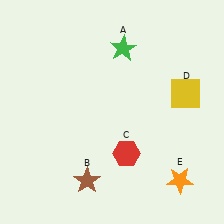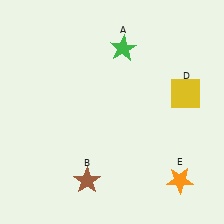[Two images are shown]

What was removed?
The red hexagon (C) was removed in Image 2.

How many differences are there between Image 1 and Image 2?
There is 1 difference between the two images.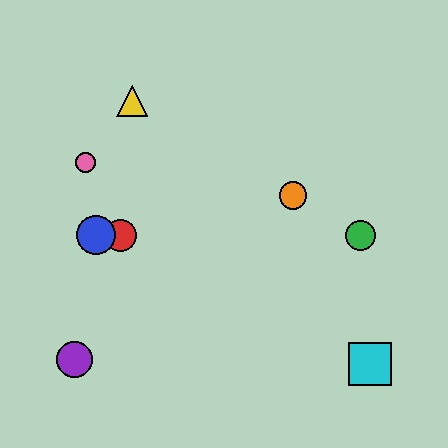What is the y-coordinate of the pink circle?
The pink circle is at y≈163.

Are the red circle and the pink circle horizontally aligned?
No, the red circle is at y≈235 and the pink circle is at y≈163.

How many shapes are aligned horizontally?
3 shapes (the red circle, the blue circle, the green circle) are aligned horizontally.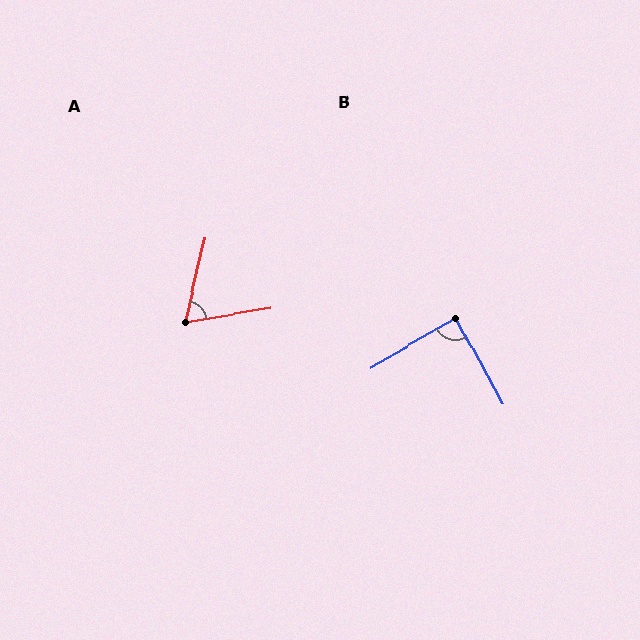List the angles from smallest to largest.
A (67°), B (89°).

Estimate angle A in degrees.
Approximately 67 degrees.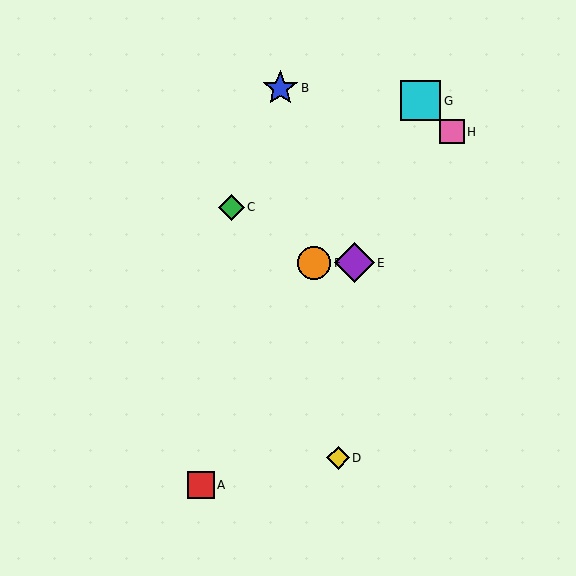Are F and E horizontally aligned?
Yes, both are at y≈263.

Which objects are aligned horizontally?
Objects E, F are aligned horizontally.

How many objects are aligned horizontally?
2 objects (E, F) are aligned horizontally.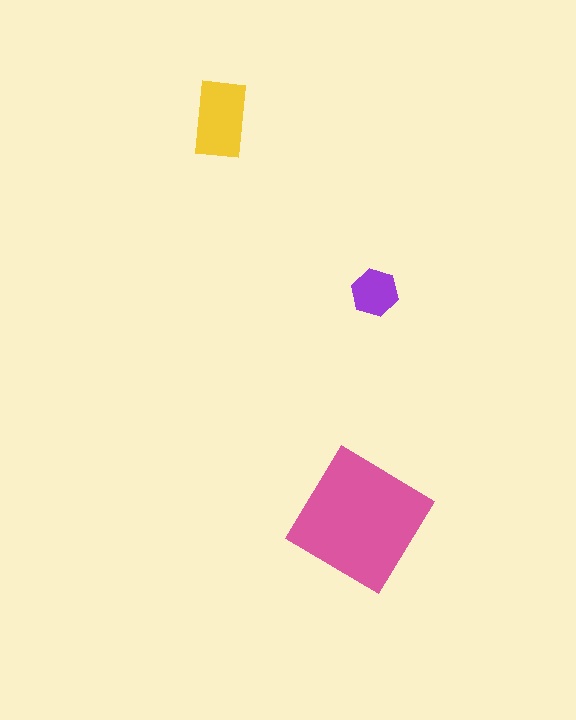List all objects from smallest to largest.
The purple hexagon, the yellow rectangle, the pink diamond.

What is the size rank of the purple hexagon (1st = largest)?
3rd.